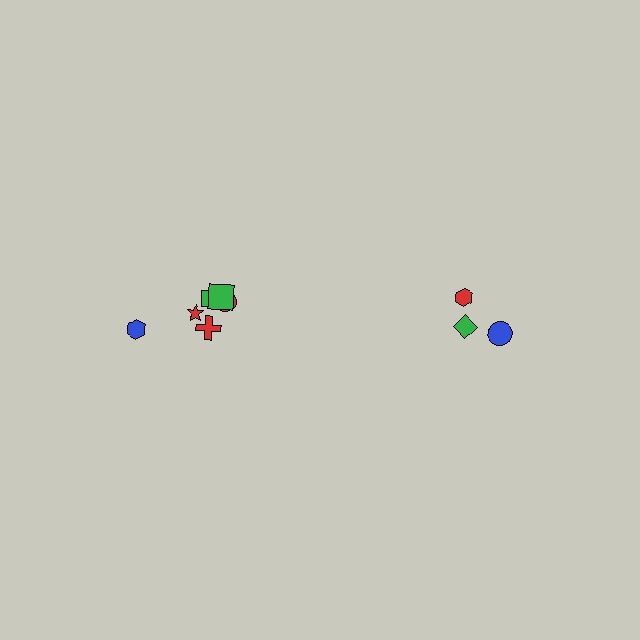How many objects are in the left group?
There are 6 objects.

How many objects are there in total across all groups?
There are 9 objects.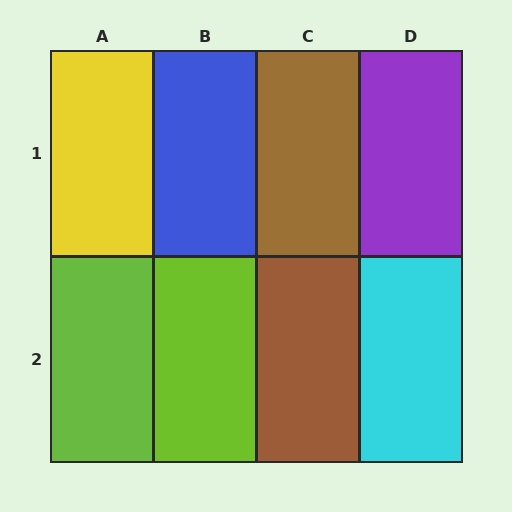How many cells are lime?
2 cells are lime.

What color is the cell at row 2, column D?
Cyan.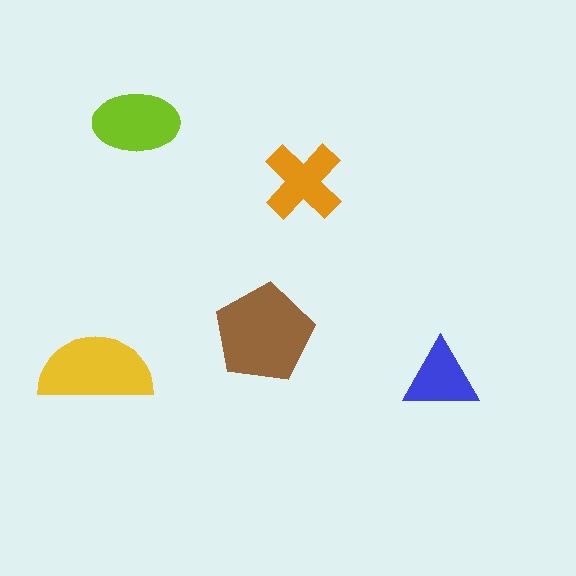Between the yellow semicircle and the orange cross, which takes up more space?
The yellow semicircle.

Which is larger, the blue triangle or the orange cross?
The orange cross.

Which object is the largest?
The brown pentagon.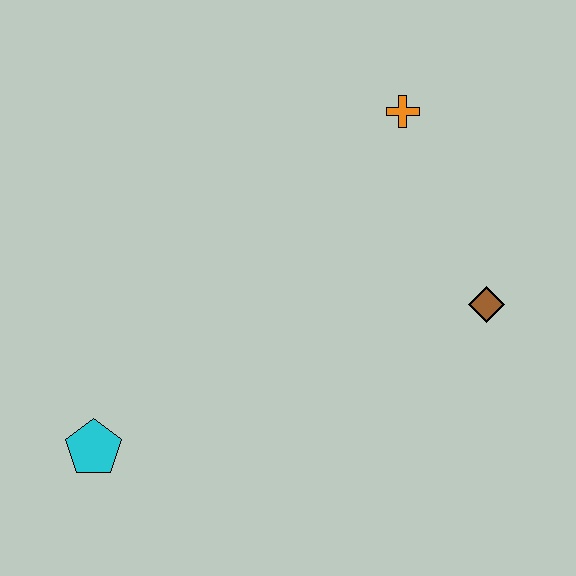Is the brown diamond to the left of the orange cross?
No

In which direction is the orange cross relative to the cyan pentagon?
The orange cross is above the cyan pentagon.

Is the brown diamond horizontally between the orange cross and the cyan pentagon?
No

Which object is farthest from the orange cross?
The cyan pentagon is farthest from the orange cross.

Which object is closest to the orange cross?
The brown diamond is closest to the orange cross.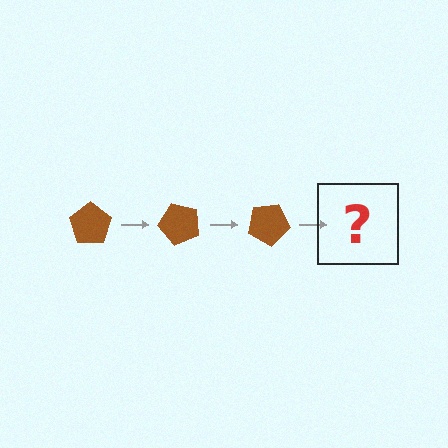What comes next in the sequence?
The next element should be a brown pentagon rotated 150 degrees.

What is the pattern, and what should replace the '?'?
The pattern is that the pentagon rotates 50 degrees each step. The '?' should be a brown pentagon rotated 150 degrees.